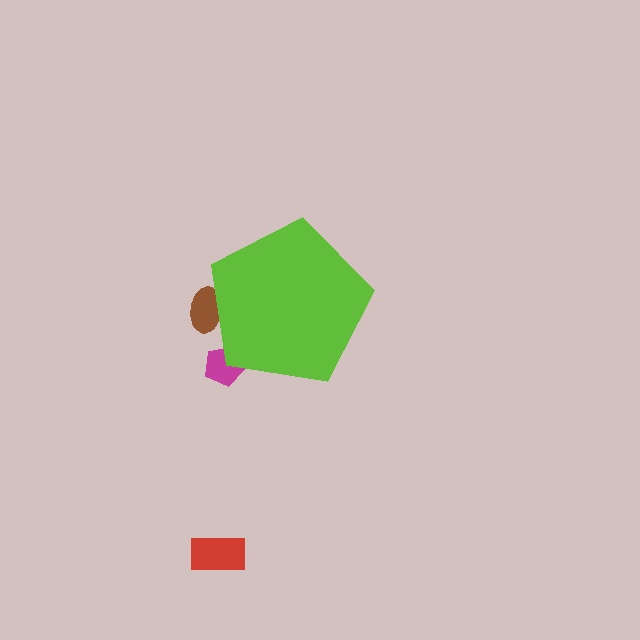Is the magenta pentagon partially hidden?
Yes, the magenta pentagon is partially hidden behind the lime pentagon.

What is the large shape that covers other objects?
A lime pentagon.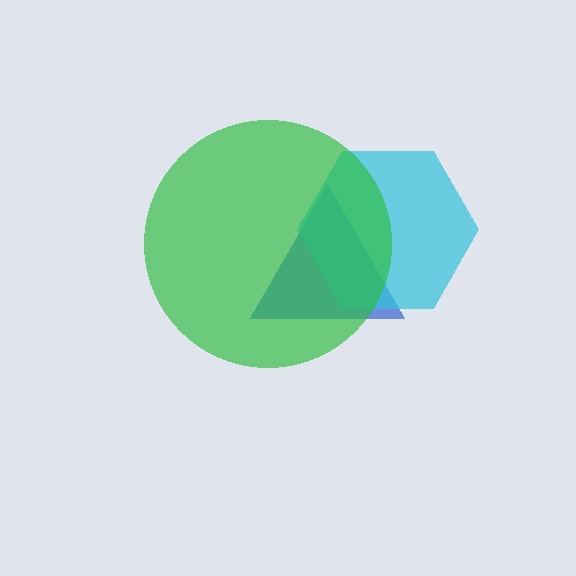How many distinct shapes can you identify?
There are 3 distinct shapes: a blue triangle, a cyan hexagon, a green circle.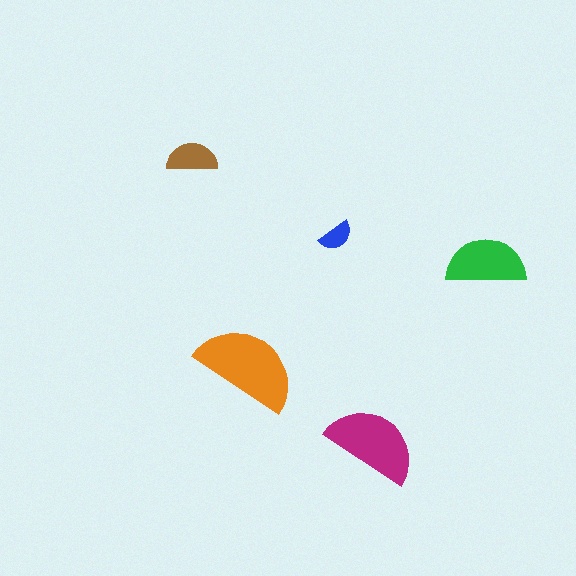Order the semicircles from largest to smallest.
the orange one, the magenta one, the green one, the brown one, the blue one.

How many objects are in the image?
There are 5 objects in the image.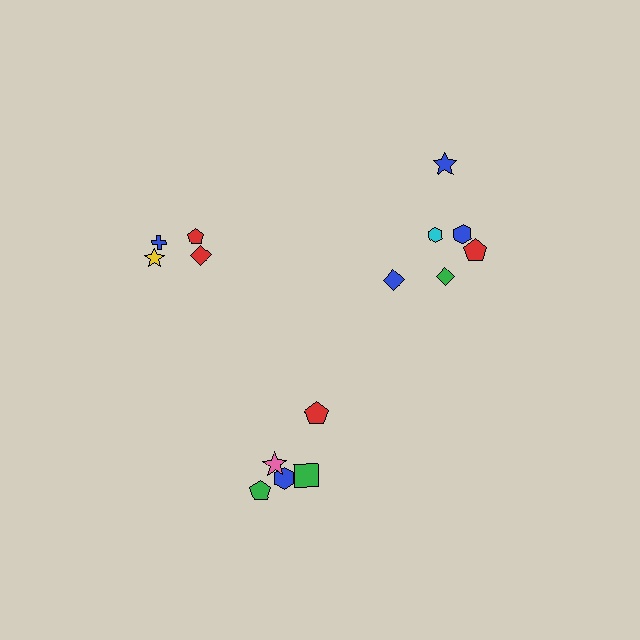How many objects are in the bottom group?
There are 5 objects.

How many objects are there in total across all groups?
There are 15 objects.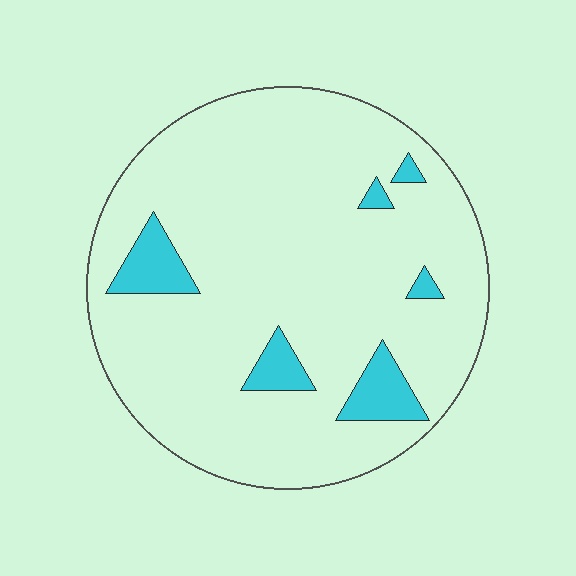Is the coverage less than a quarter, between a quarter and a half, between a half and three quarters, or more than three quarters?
Less than a quarter.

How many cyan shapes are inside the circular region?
6.